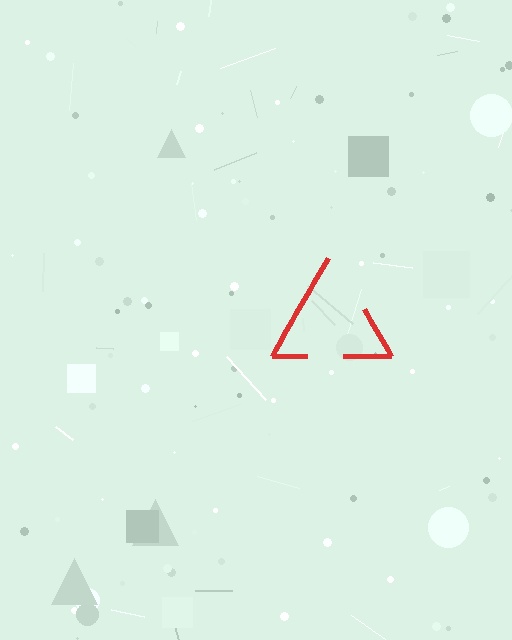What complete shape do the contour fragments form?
The contour fragments form a triangle.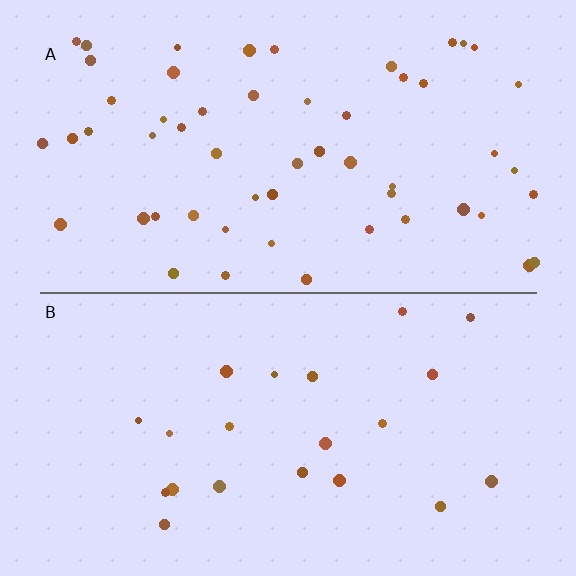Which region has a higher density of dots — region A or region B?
A (the top).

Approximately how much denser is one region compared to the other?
Approximately 2.6× — region A over region B.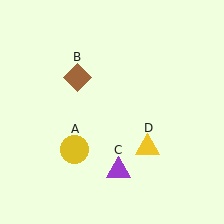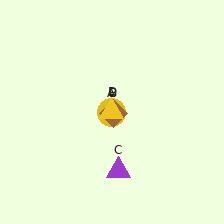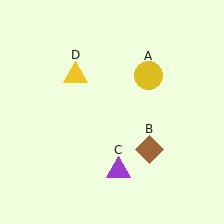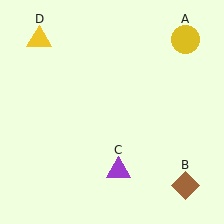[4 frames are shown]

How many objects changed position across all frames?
3 objects changed position: yellow circle (object A), brown diamond (object B), yellow triangle (object D).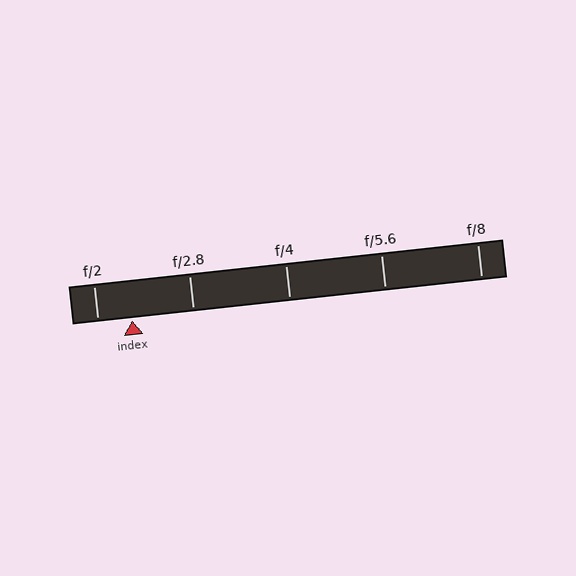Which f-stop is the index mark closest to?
The index mark is closest to f/2.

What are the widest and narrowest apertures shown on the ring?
The widest aperture shown is f/2 and the narrowest is f/8.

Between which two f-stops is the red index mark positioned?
The index mark is between f/2 and f/2.8.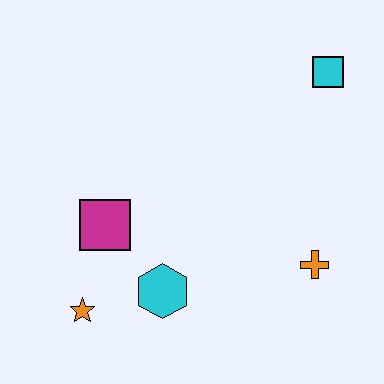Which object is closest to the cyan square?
The orange cross is closest to the cyan square.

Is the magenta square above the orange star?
Yes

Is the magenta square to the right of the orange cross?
No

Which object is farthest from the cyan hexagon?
The cyan square is farthest from the cyan hexagon.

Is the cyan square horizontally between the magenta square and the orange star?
No